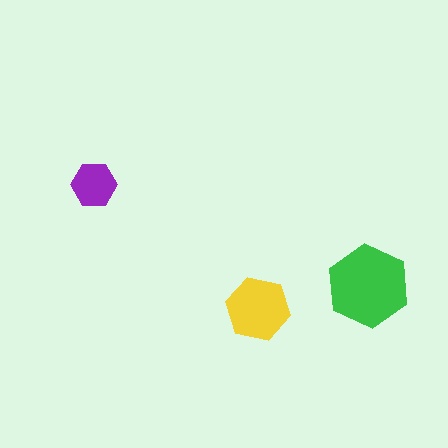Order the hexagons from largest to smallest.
the green one, the yellow one, the purple one.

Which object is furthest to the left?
The purple hexagon is leftmost.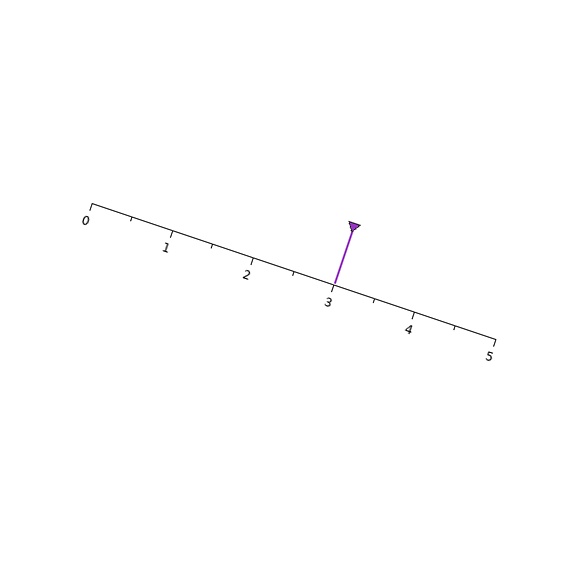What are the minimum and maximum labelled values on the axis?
The axis runs from 0 to 5.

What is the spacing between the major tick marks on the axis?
The major ticks are spaced 1 apart.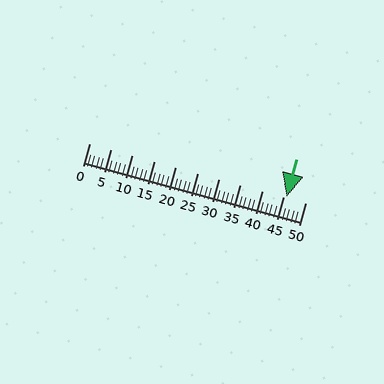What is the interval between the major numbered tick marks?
The major tick marks are spaced 5 units apart.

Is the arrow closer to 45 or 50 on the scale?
The arrow is closer to 45.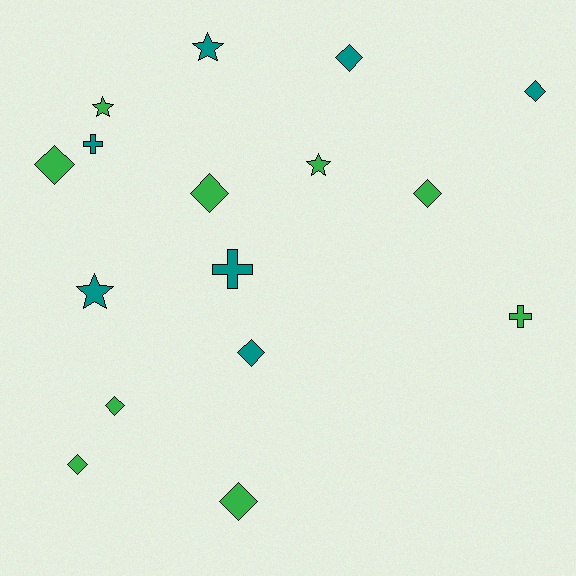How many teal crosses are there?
There are 2 teal crosses.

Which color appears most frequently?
Green, with 9 objects.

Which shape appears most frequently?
Diamond, with 9 objects.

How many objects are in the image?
There are 16 objects.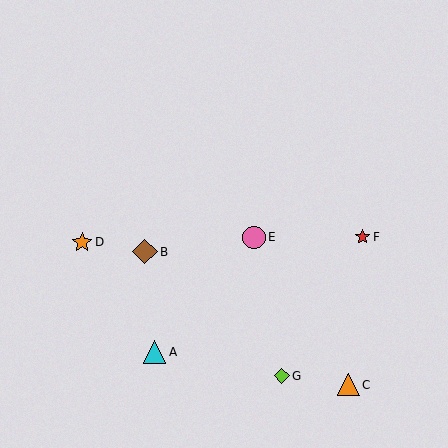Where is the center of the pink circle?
The center of the pink circle is at (254, 237).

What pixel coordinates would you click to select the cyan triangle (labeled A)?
Click at (155, 352) to select the cyan triangle A.